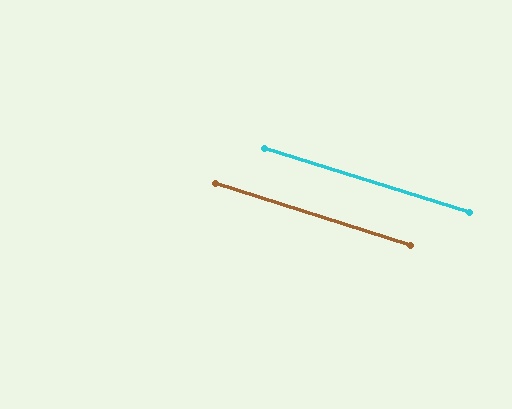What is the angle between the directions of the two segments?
Approximately 0 degrees.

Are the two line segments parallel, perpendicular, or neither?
Parallel — their directions differ by only 0.5°.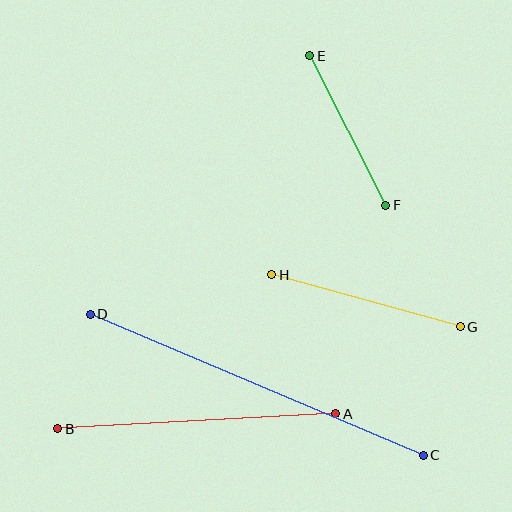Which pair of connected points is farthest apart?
Points C and D are farthest apart.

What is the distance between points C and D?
The distance is approximately 362 pixels.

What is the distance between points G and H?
The distance is approximately 196 pixels.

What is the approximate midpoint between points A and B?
The midpoint is at approximately (197, 421) pixels.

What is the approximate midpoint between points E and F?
The midpoint is at approximately (348, 131) pixels.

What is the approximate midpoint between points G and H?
The midpoint is at approximately (366, 301) pixels.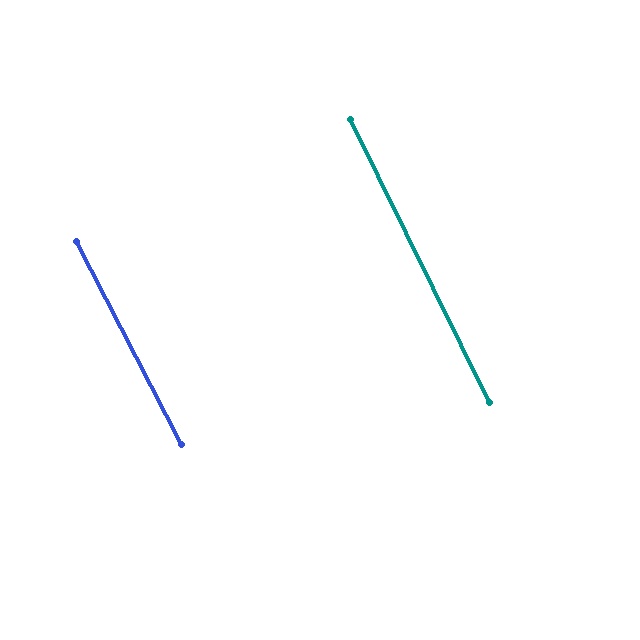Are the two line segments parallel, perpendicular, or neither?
Parallel — their directions differ by only 1.2°.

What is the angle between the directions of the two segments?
Approximately 1 degree.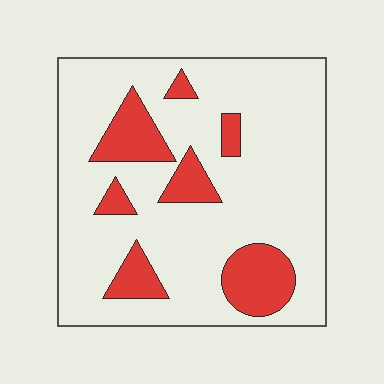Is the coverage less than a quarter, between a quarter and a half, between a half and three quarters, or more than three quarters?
Less than a quarter.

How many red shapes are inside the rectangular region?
7.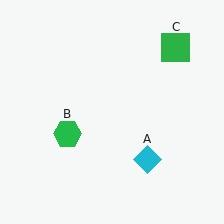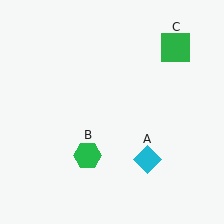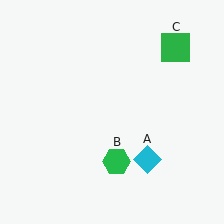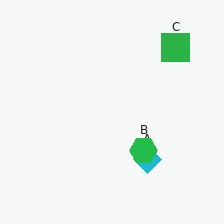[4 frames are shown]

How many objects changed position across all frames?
1 object changed position: green hexagon (object B).